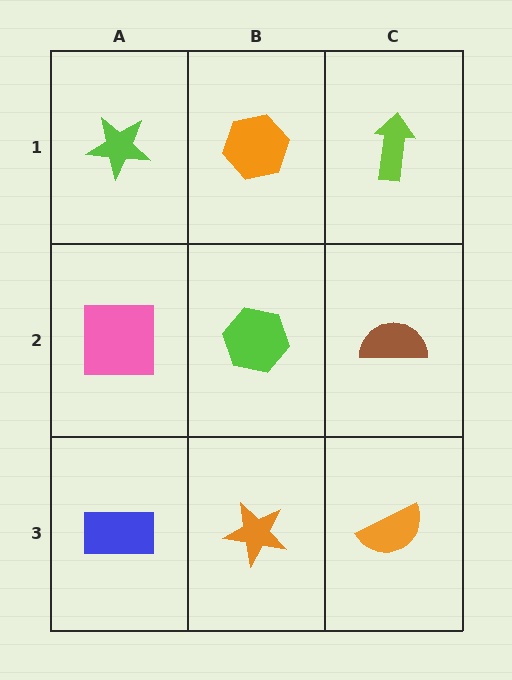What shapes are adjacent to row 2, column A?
A lime star (row 1, column A), a blue rectangle (row 3, column A), a lime hexagon (row 2, column B).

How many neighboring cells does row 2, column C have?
3.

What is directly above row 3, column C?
A brown semicircle.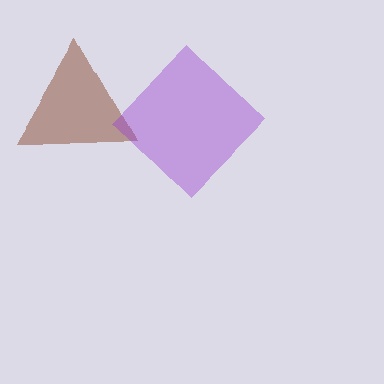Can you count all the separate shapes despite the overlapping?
Yes, there are 2 separate shapes.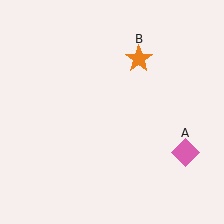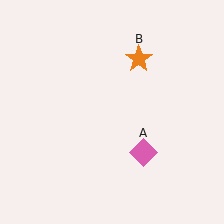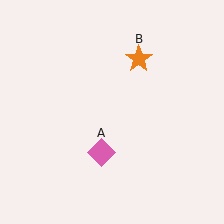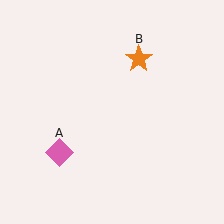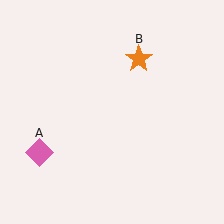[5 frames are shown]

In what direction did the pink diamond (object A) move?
The pink diamond (object A) moved left.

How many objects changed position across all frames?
1 object changed position: pink diamond (object A).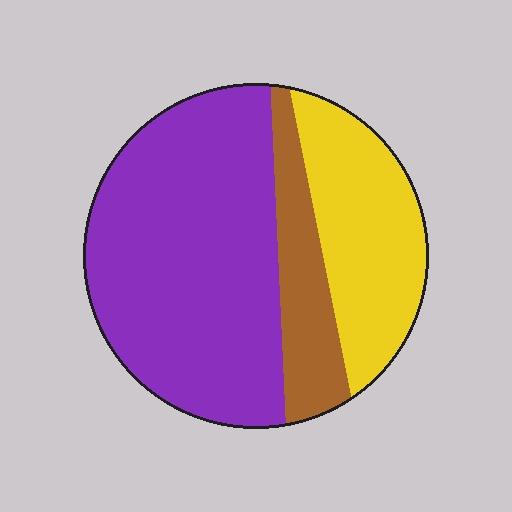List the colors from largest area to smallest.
From largest to smallest: purple, yellow, brown.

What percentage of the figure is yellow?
Yellow takes up about one quarter (1/4) of the figure.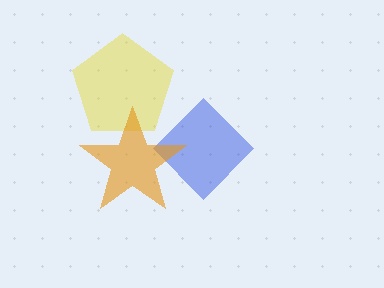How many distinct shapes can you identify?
There are 3 distinct shapes: a yellow pentagon, a blue diamond, an orange star.